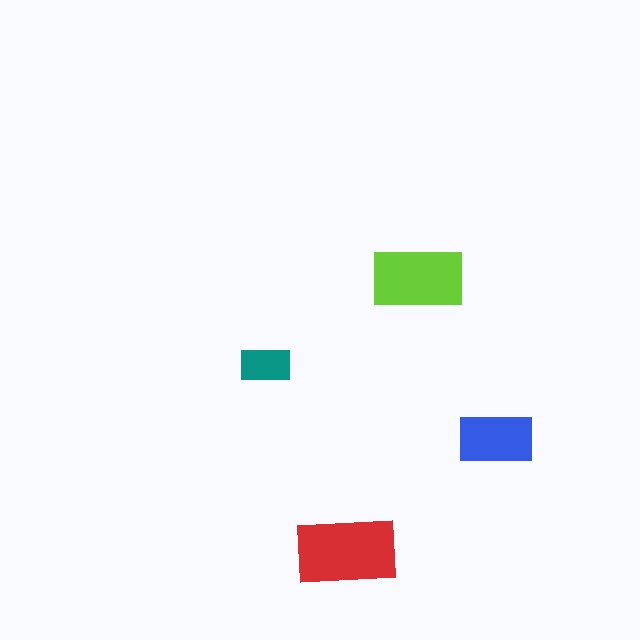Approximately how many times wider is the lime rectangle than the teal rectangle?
About 2 times wider.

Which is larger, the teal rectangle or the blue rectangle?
The blue one.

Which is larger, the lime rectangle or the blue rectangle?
The lime one.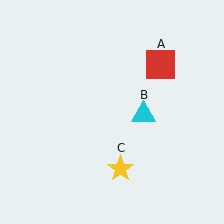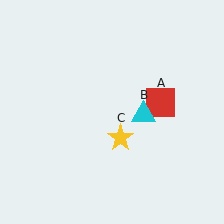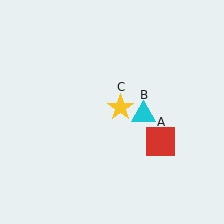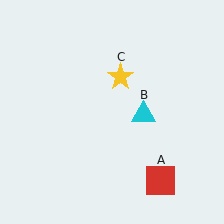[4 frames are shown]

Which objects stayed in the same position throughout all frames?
Cyan triangle (object B) remained stationary.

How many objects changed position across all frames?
2 objects changed position: red square (object A), yellow star (object C).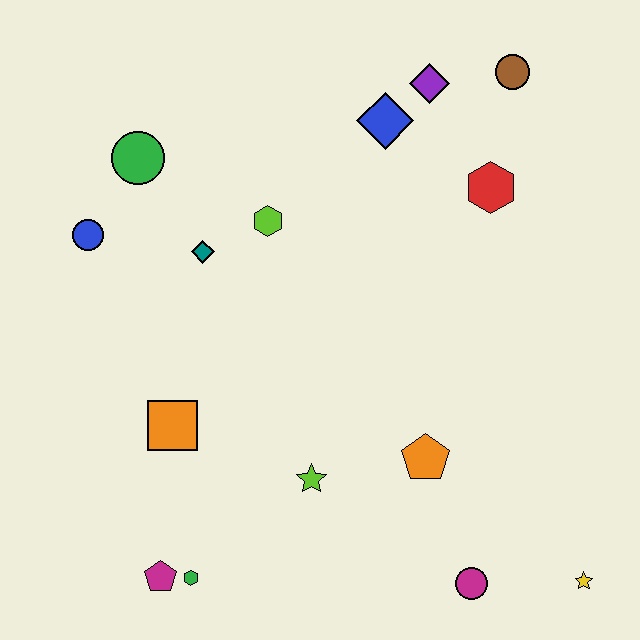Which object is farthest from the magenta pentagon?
The brown circle is farthest from the magenta pentagon.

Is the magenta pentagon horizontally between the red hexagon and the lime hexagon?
No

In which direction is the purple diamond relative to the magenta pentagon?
The purple diamond is above the magenta pentagon.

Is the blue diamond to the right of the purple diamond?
No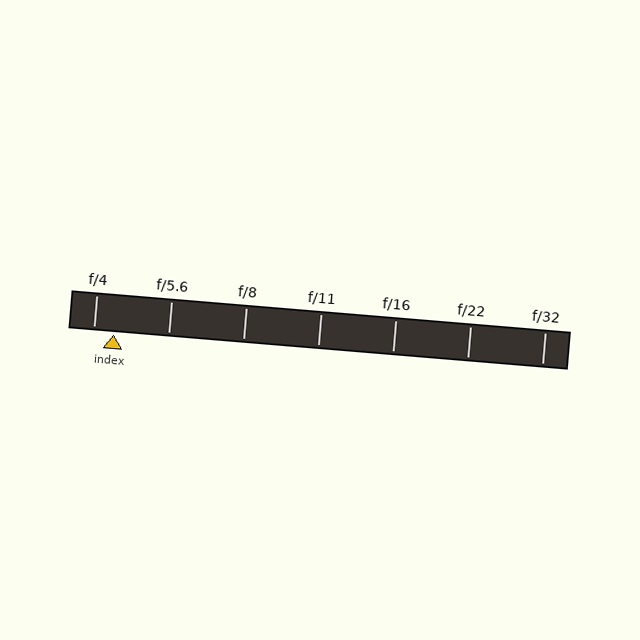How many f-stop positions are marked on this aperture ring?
There are 7 f-stop positions marked.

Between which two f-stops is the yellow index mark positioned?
The index mark is between f/4 and f/5.6.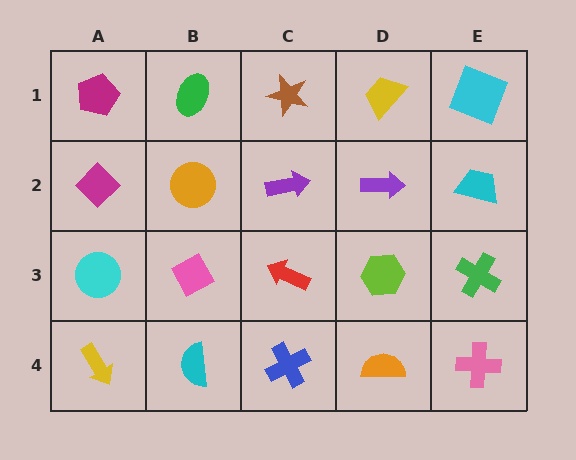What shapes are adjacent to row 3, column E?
A cyan trapezoid (row 2, column E), a pink cross (row 4, column E), a lime hexagon (row 3, column D).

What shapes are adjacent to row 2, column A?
A magenta pentagon (row 1, column A), a cyan circle (row 3, column A), an orange circle (row 2, column B).